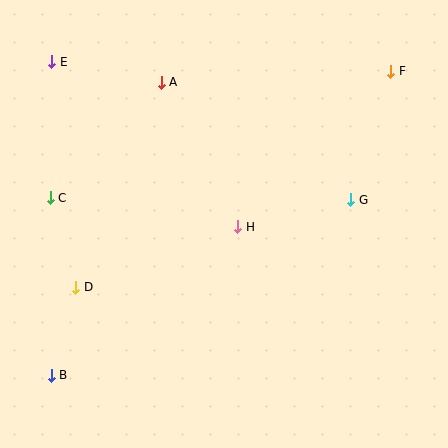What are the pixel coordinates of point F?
Point F is at (391, 71).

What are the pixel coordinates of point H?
Point H is at (238, 227).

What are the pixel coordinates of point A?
Point A is at (161, 82).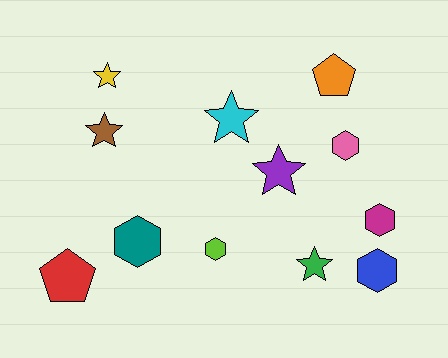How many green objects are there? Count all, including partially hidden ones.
There is 1 green object.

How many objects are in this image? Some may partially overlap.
There are 12 objects.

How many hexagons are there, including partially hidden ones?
There are 5 hexagons.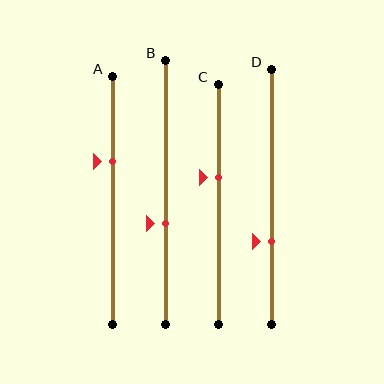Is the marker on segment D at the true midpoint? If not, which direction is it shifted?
No, the marker on segment D is shifted downward by about 18% of the segment length.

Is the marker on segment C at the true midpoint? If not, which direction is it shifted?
No, the marker on segment C is shifted upward by about 11% of the segment length.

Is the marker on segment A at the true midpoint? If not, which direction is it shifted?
No, the marker on segment A is shifted upward by about 16% of the segment length.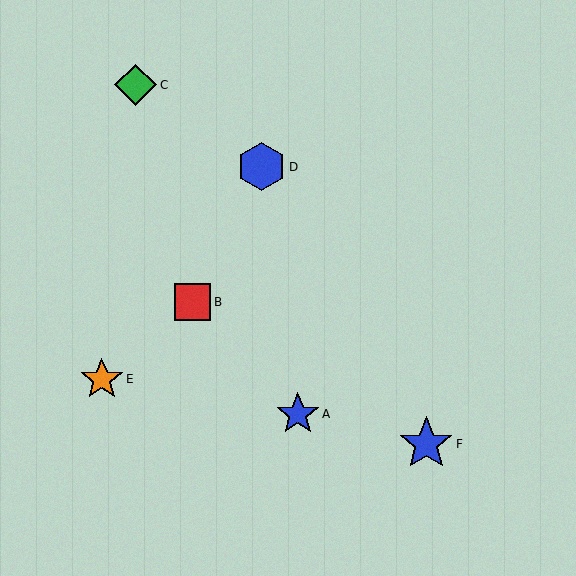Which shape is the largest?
The blue star (labeled F) is the largest.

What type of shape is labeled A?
Shape A is a blue star.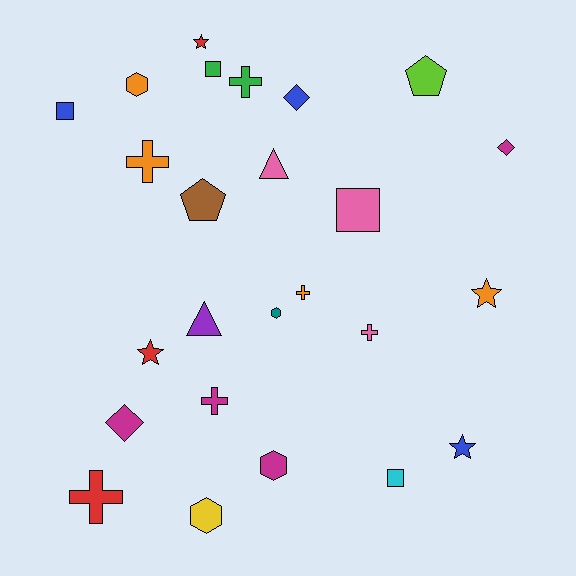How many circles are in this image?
There are no circles.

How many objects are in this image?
There are 25 objects.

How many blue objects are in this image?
There are 3 blue objects.